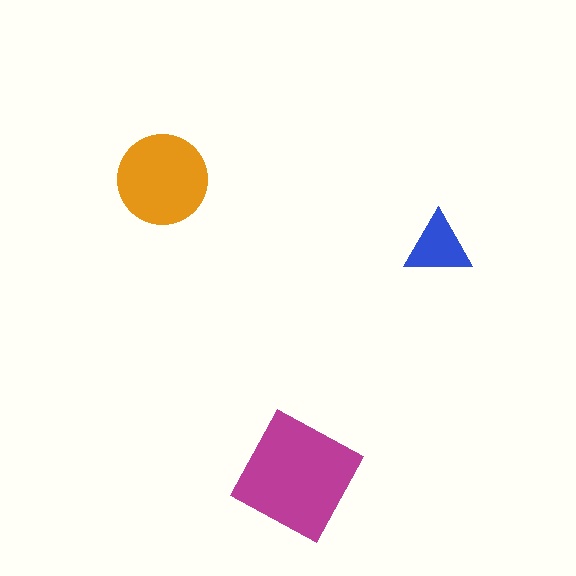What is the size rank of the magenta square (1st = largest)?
1st.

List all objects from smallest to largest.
The blue triangle, the orange circle, the magenta square.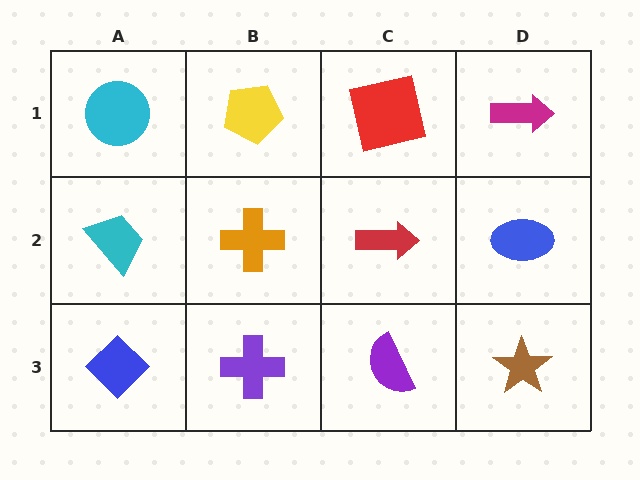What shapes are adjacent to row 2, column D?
A magenta arrow (row 1, column D), a brown star (row 3, column D), a red arrow (row 2, column C).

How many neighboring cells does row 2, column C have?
4.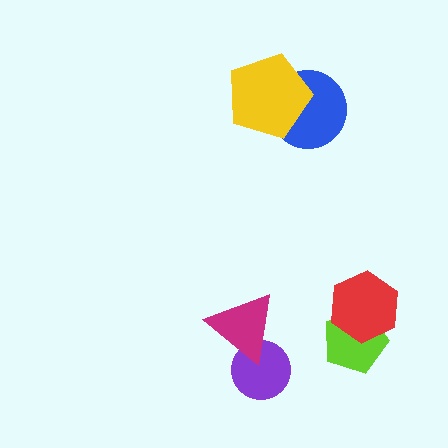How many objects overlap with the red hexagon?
1 object overlaps with the red hexagon.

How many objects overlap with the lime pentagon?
1 object overlaps with the lime pentagon.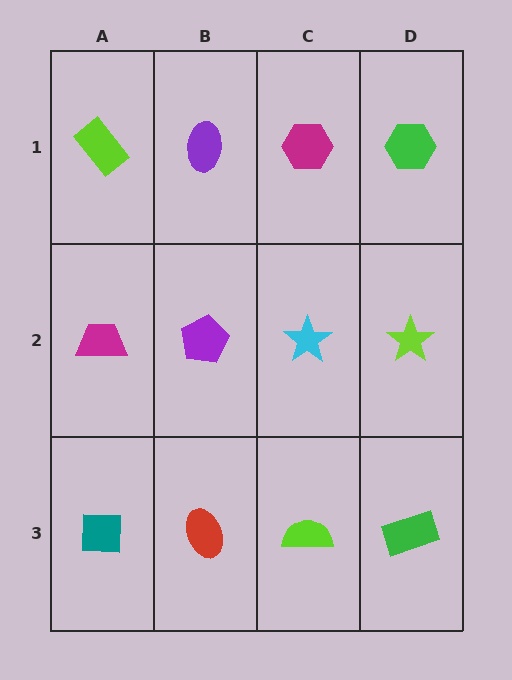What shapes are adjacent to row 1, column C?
A cyan star (row 2, column C), a purple ellipse (row 1, column B), a green hexagon (row 1, column D).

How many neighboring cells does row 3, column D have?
2.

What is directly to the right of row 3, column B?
A lime semicircle.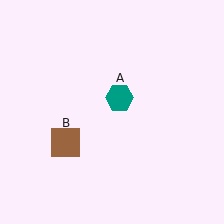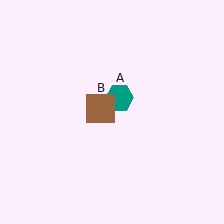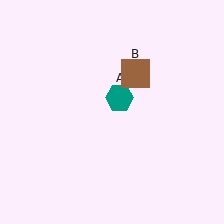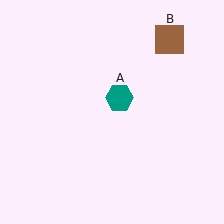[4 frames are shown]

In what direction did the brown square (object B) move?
The brown square (object B) moved up and to the right.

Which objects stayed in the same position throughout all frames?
Teal hexagon (object A) remained stationary.